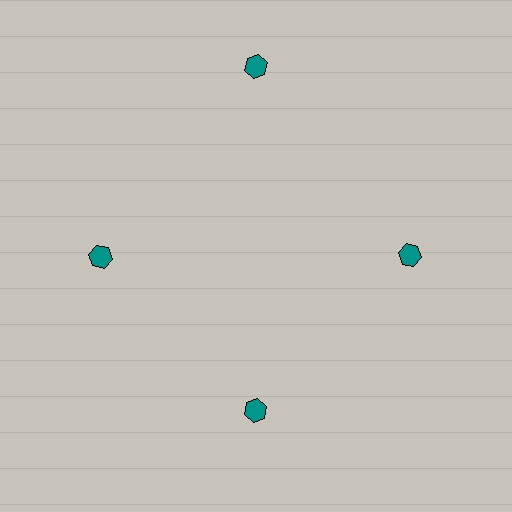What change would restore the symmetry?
The symmetry would be restored by moving it inward, back onto the ring so that all 4 hexagons sit at equal angles and equal distance from the center.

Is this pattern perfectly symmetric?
No. The 4 teal hexagons are arranged in a ring, but one element near the 12 o'clock position is pushed outward from the center, breaking the 4-fold rotational symmetry.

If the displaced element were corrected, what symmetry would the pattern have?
It would have 4-fold rotational symmetry — the pattern would map onto itself every 90 degrees.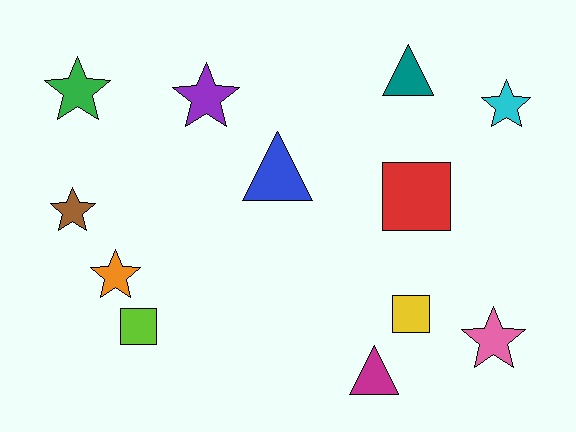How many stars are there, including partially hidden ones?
There are 6 stars.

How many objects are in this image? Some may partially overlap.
There are 12 objects.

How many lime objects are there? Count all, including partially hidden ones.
There is 1 lime object.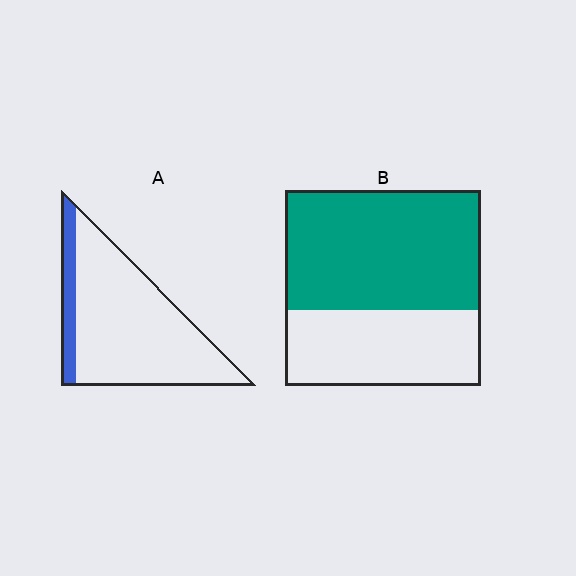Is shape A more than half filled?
No.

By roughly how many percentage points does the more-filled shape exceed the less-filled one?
By roughly 45 percentage points (B over A).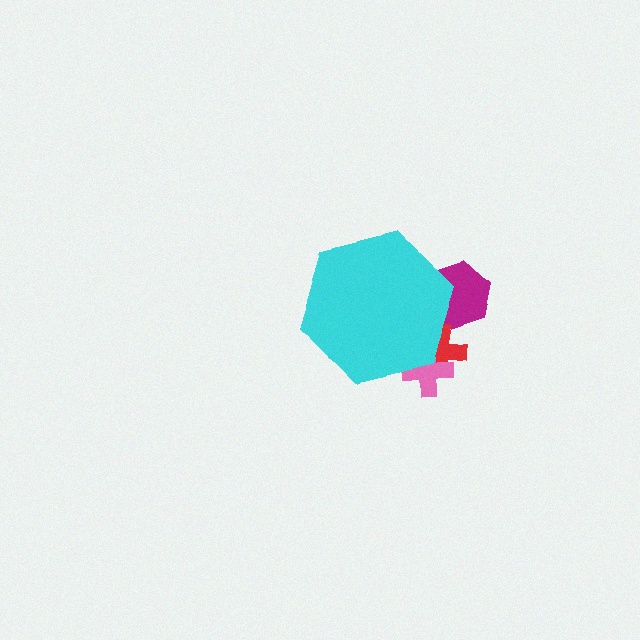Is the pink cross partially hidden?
Yes, the pink cross is partially hidden behind the cyan hexagon.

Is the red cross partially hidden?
Yes, the red cross is partially hidden behind the cyan hexagon.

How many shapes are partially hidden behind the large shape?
3 shapes are partially hidden.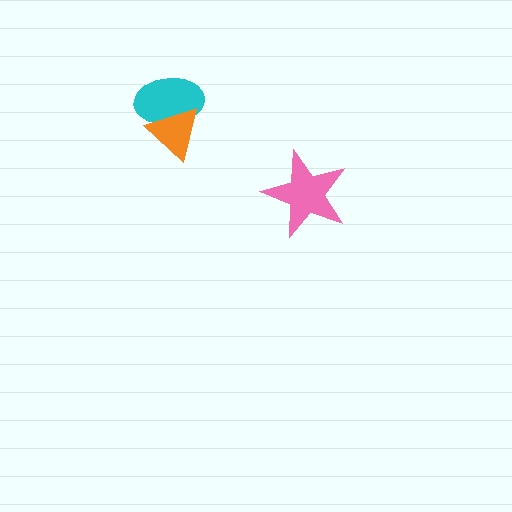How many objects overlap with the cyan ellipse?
1 object overlaps with the cyan ellipse.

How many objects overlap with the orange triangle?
1 object overlaps with the orange triangle.